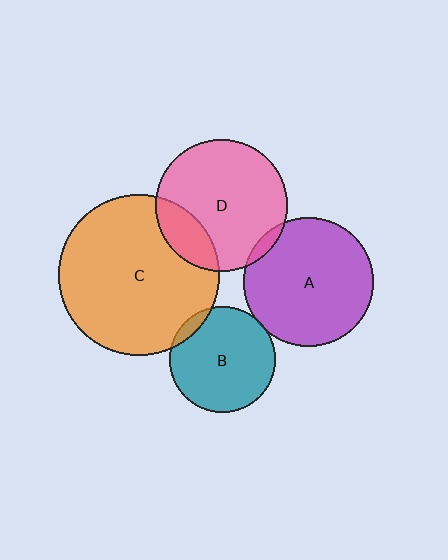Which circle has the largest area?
Circle C (orange).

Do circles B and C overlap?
Yes.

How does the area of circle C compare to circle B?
Approximately 2.3 times.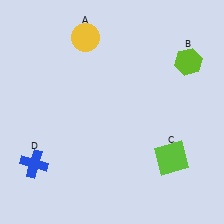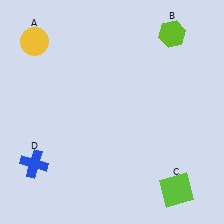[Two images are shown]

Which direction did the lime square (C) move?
The lime square (C) moved down.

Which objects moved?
The objects that moved are: the yellow circle (A), the lime hexagon (B), the lime square (C).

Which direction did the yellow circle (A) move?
The yellow circle (A) moved left.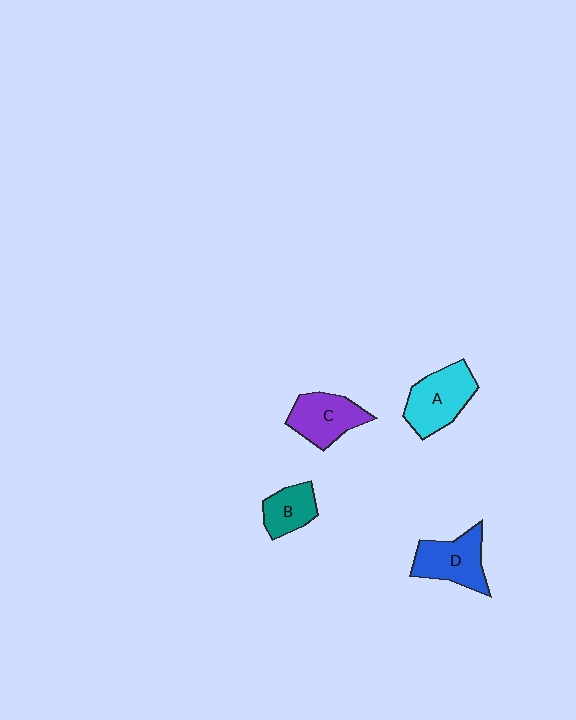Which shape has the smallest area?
Shape B (teal).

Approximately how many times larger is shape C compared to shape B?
Approximately 1.4 times.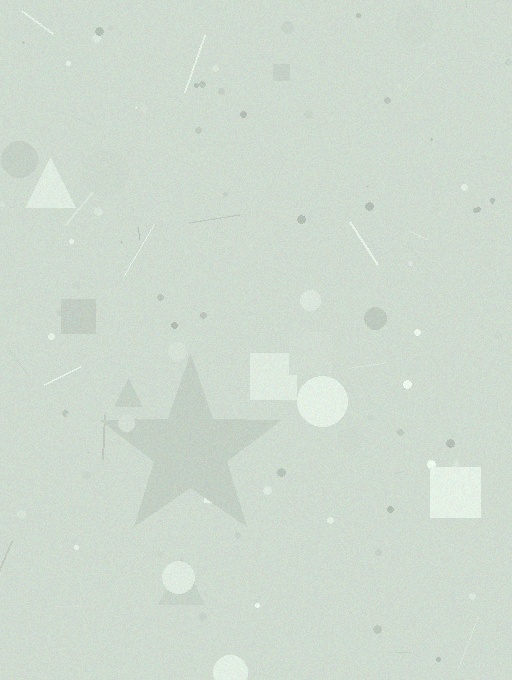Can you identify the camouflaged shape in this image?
The camouflaged shape is a star.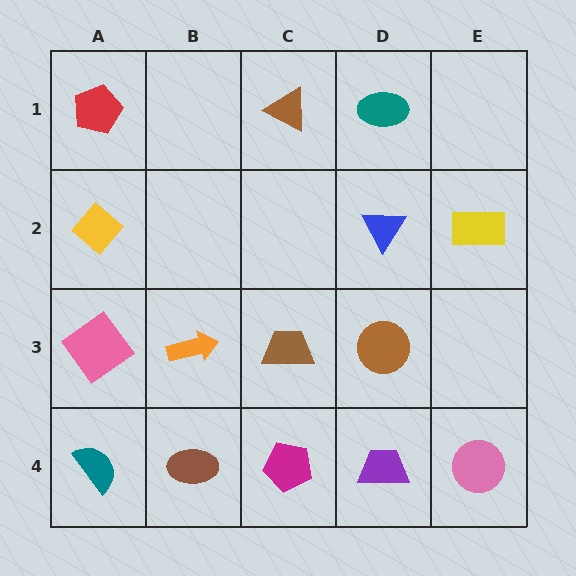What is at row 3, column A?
A pink diamond.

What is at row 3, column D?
A brown circle.